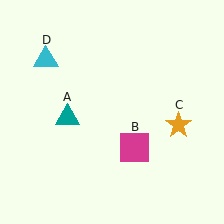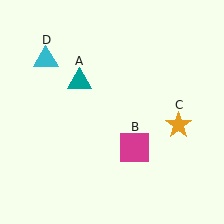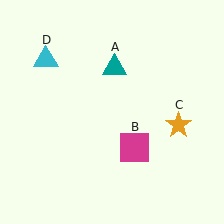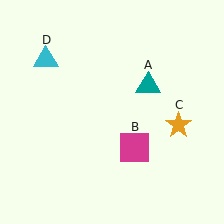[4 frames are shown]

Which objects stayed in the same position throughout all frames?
Magenta square (object B) and orange star (object C) and cyan triangle (object D) remained stationary.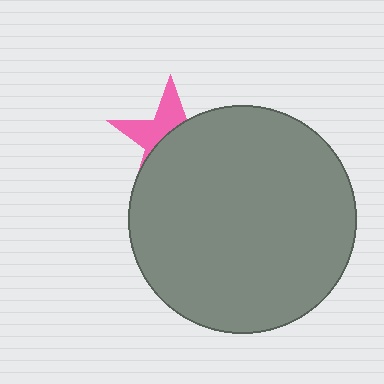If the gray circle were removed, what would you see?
You would see the complete pink star.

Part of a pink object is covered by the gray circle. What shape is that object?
It is a star.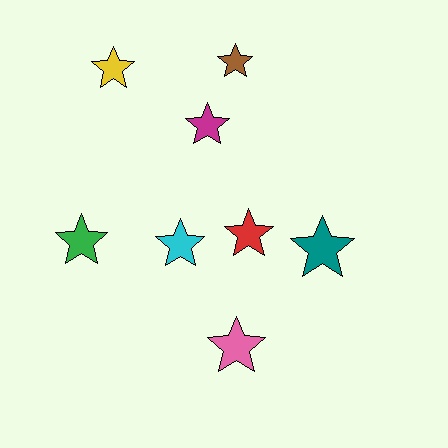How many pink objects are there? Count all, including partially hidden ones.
There is 1 pink object.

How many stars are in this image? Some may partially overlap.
There are 8 stars.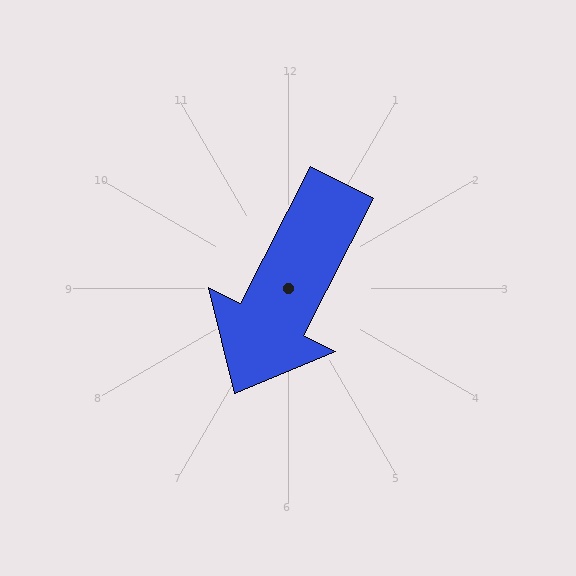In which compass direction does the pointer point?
Southwest.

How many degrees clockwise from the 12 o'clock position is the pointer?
Approximately 207 degrees.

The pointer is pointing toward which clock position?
Roughly 7 o'clock.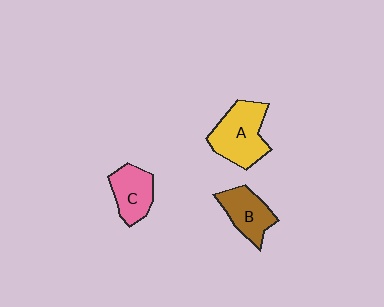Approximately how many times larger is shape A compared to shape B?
Approximately 1.4 times.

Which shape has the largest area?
Shape A (yellow).